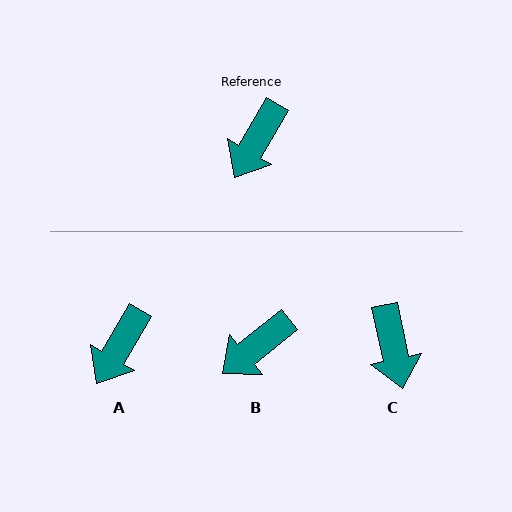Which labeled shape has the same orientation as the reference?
A.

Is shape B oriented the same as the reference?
No, it is off by about 20 degrees.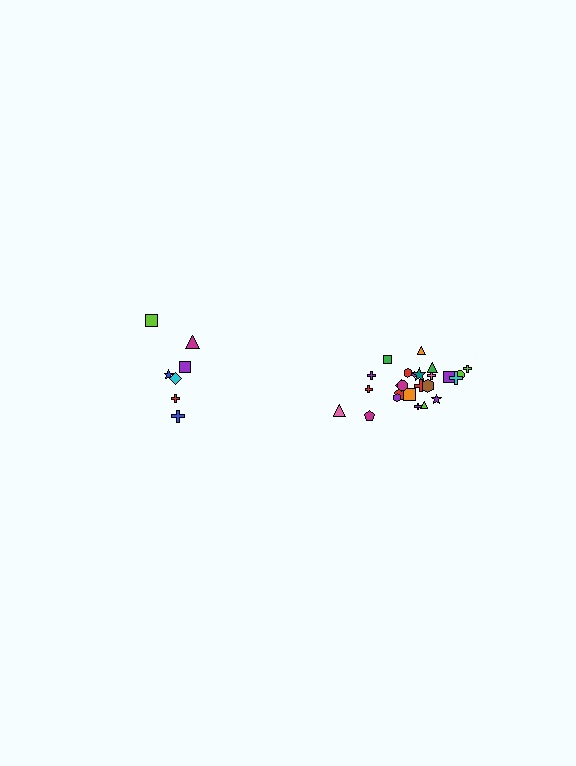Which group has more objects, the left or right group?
The right group.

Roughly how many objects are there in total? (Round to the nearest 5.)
Roughly 30 objects in total.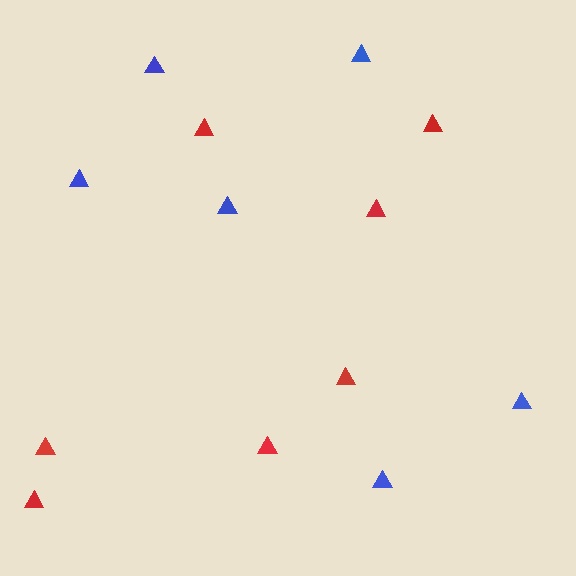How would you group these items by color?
There are 2 groups: one group of red triangles (7) and one group of blue triangles (6).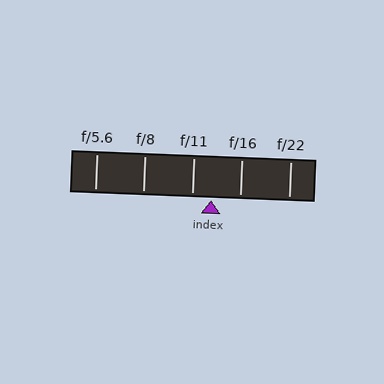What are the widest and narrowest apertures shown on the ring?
The widest aperture shown is f/5.6 and the narrowest is f/22.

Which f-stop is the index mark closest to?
The index mark is closest to f/11.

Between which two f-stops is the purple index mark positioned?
The index mark is between f/11 and f/16.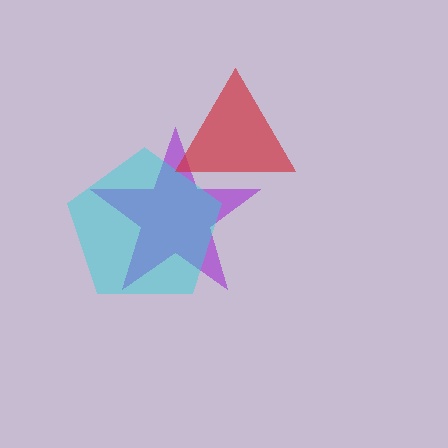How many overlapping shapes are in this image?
There are 3 overlapping shapes in the image.